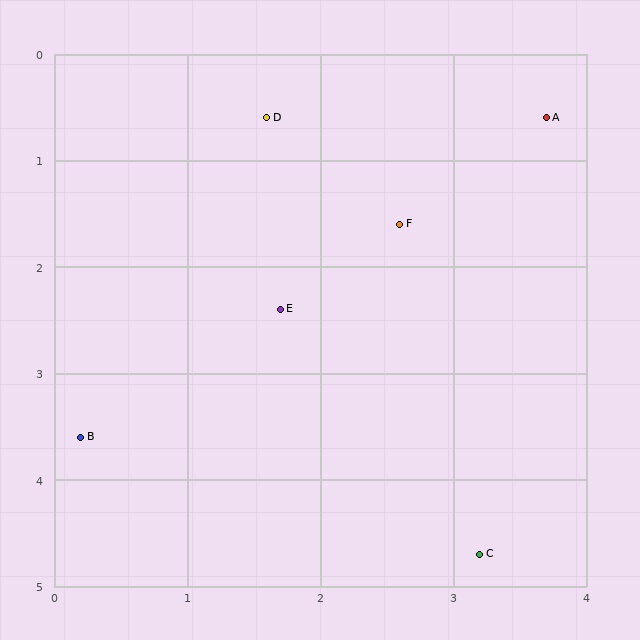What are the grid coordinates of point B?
Point B is at approximately (0.2, 3.6).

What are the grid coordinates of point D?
Point D is at approximately (1.6, 0.6).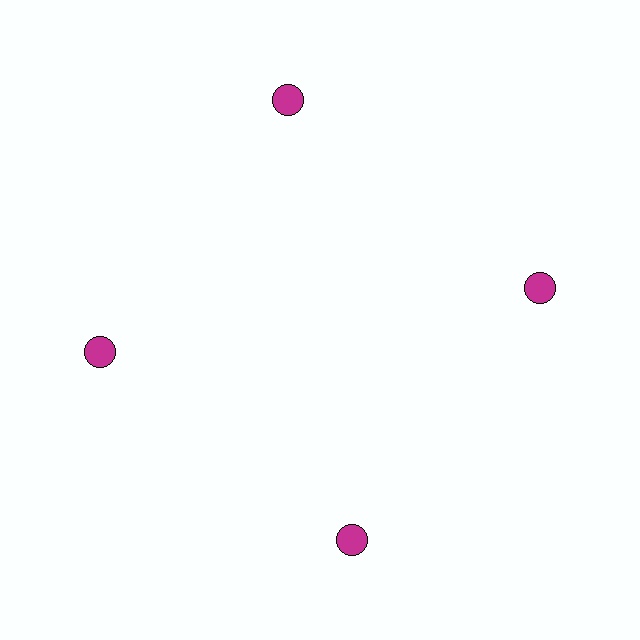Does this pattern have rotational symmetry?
Yes, this pattern has 4-fold rotational symmetry. It looks the same after rotating 90 degrees around the center.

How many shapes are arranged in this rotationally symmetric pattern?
There are 4 shapes, arranged in 4 groups of 1.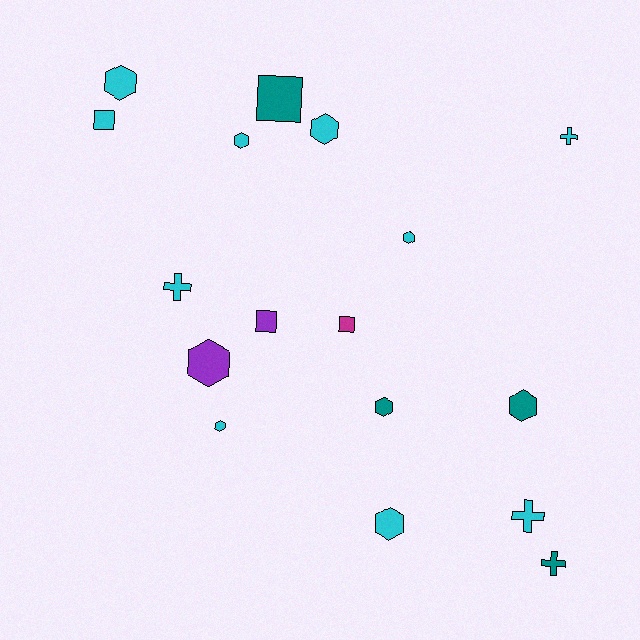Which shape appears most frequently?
Hexagon, with 9 objects.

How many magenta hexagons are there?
There are no magenta hexagons.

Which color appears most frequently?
Cyan, with 10 objects.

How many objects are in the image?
There are 17 objects.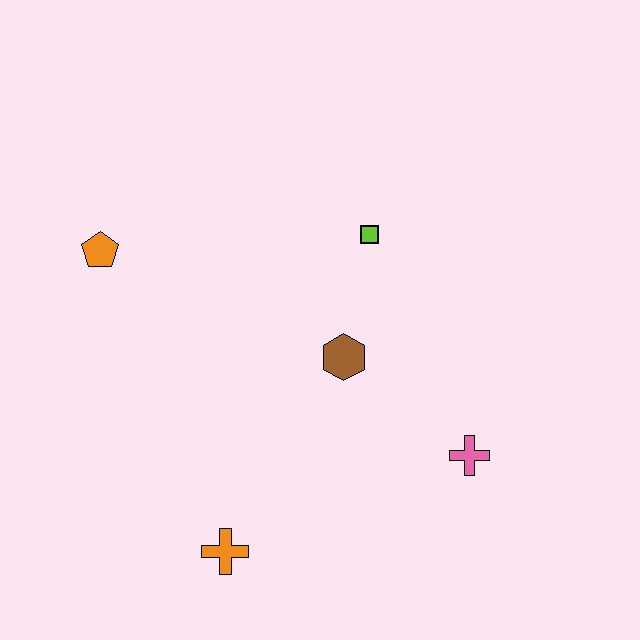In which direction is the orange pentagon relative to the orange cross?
The orange pentagon is above the orange cross.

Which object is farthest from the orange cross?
The lime square is farthest from the orange cross.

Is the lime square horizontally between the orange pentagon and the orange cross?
No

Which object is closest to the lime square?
The brown hexagon is closest to the lime square.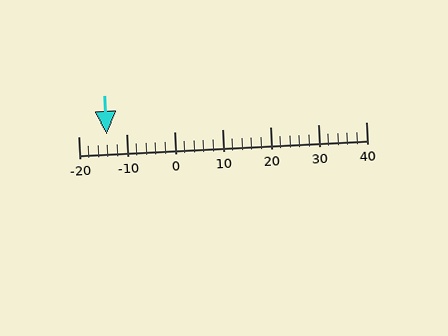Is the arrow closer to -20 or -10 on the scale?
The arrow is closer to -10.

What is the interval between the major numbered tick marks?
The major tick marks are spaced 10 units apart.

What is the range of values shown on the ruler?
The ruler shows values from -20 to 40.